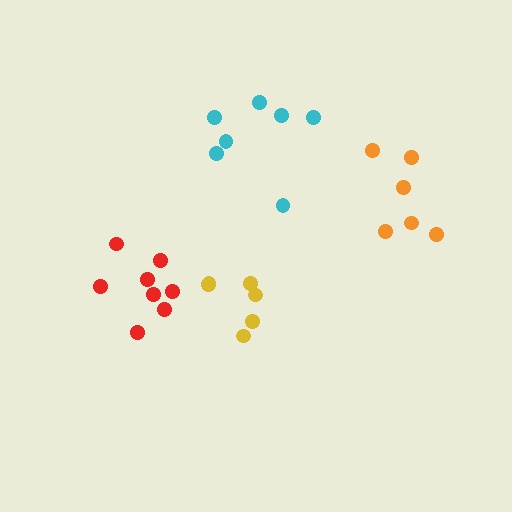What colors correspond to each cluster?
The clusters are colored: yellow, red, cyan, orange.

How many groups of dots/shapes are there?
There are 4 groups.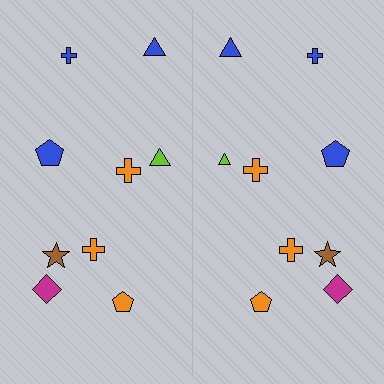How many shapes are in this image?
There are 18 shapes in this image.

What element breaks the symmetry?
The lime triangle on the right side has a different size than its mirror counterpart.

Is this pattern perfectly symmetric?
No, the pattern is not perfectly symmetric. The lime triangle on the right side has a different size than its mirror counterpart.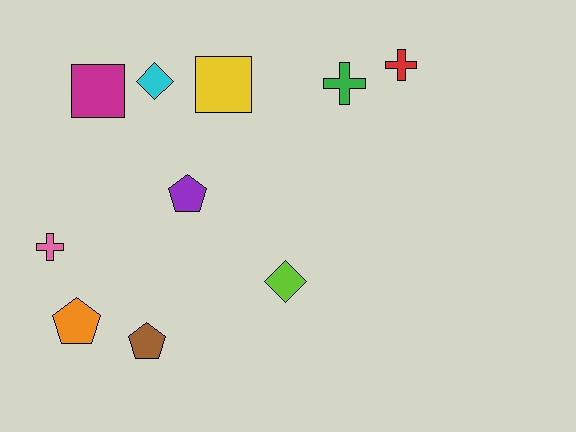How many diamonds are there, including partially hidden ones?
There are 2 diamonds.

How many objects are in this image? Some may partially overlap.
There are 10 objects.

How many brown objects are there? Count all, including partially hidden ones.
There is 1 brown object.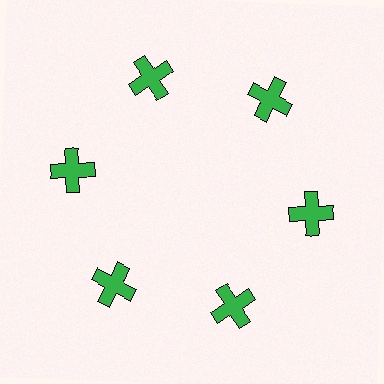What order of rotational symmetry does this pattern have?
This pattern has 6-fold rotational symmetry.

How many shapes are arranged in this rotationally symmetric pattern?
There are 6 shapes, arranged in 6 groups of 1.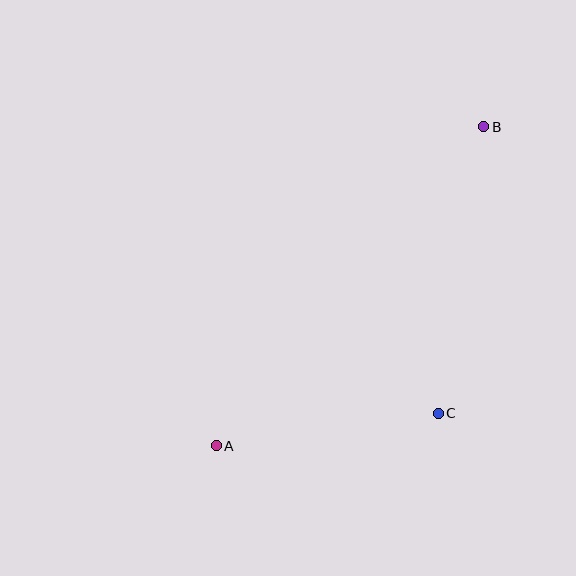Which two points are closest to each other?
Points A and C are closest to each other.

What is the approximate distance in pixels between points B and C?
The distance between B and C is approximately 290 pixels.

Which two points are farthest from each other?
Points A and B are farthest from each other.